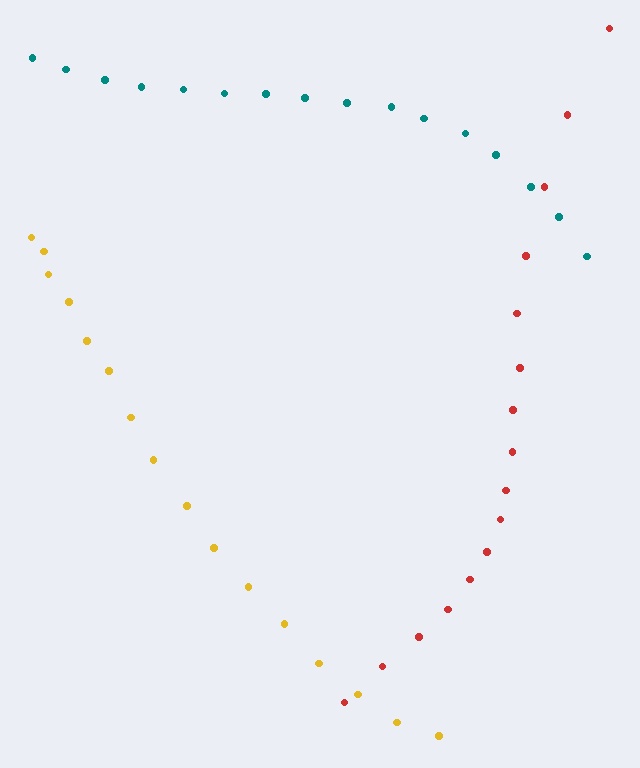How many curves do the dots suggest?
There are 3 distinct paths.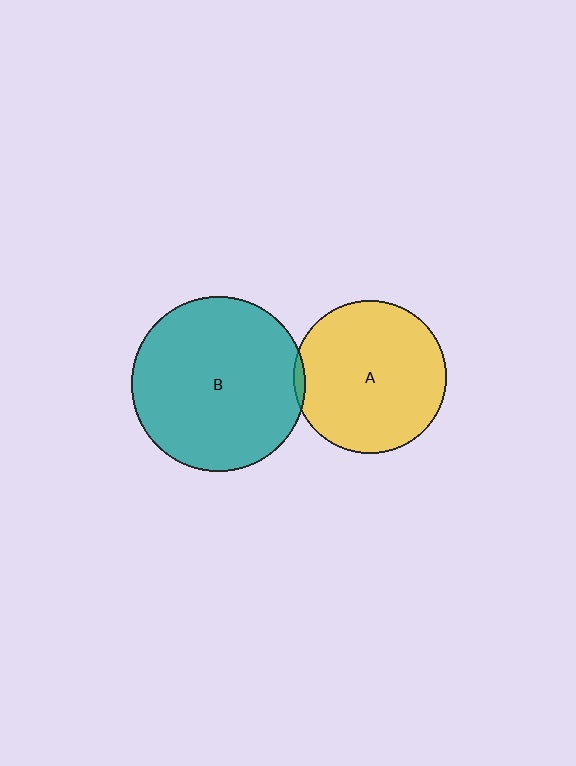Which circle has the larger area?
Circle B (teal).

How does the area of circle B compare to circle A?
Approximately 1.3 times.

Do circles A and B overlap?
Yes.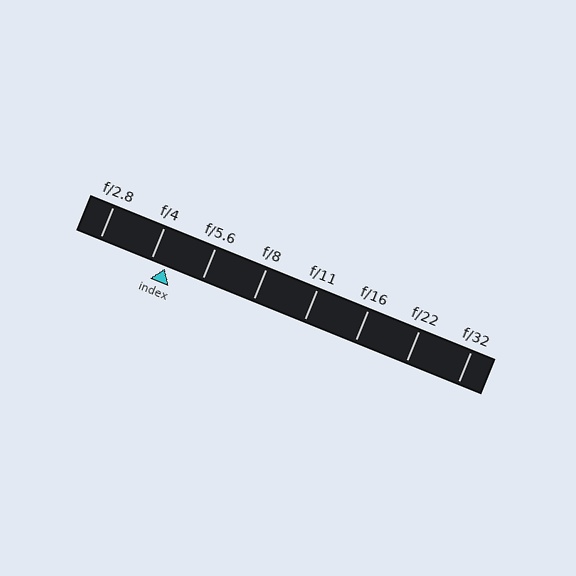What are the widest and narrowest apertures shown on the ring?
The widest aperture shown is f/2.8 and the narrowest is f/32.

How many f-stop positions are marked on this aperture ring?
There are 8 f-stop positions marked.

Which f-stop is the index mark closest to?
The index mark is closest to f/4.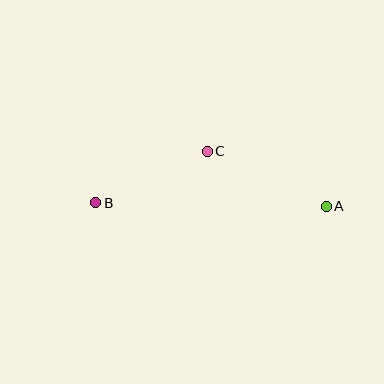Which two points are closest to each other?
Points B and C are closest to each other.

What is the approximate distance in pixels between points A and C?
The distance between A and C is approximately 131 pixels.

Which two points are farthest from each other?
Points A and B are farthest from each other.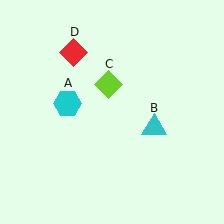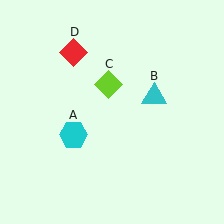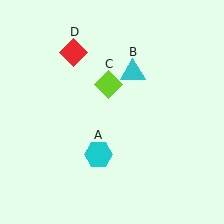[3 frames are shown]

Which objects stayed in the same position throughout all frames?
Lime diamond (object C) and red diamond (object D) remained stationary.